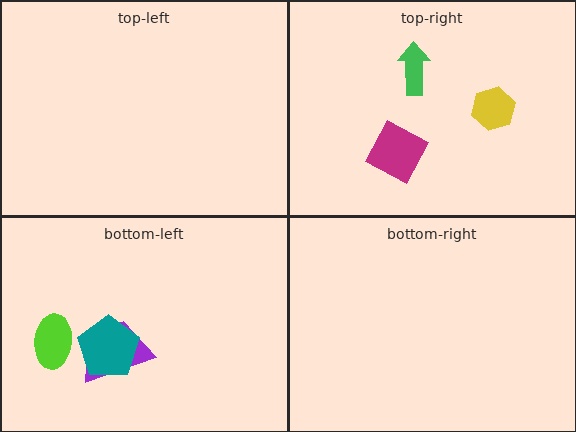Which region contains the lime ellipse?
The bottom-left region.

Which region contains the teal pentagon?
The bottom-left region.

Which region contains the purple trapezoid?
The bottom-left region.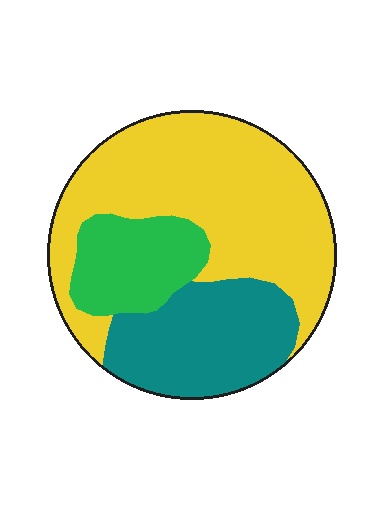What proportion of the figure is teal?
Teal takes up between a quarter and a half of the figure.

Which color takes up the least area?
Green, at roughly 15%.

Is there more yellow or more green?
Yellow.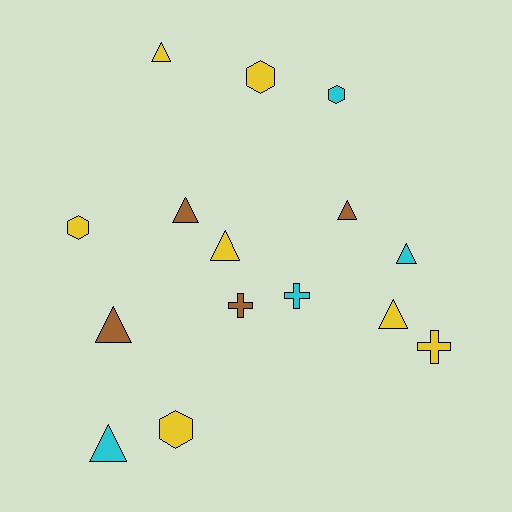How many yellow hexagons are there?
There are 3 yellow hexagons.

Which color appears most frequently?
Yellow, with 7 objects.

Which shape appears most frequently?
Triangle, with 8 objects.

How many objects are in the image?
There are 15 objects.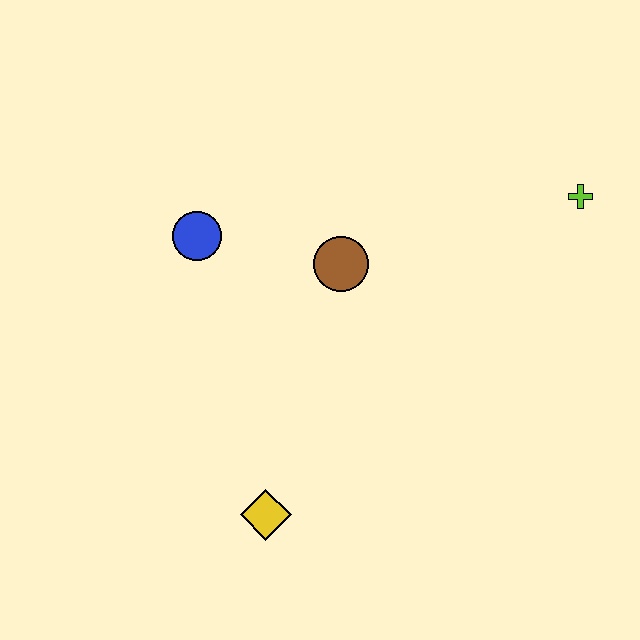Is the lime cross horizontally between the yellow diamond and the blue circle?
No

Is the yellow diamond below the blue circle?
Yes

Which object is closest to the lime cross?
The brown circle is closest to the lime cross.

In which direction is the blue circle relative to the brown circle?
The blue circle is to the left of the brown circle.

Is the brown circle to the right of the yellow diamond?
Yes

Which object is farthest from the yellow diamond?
The lime cross is farthest from the yellow diamond.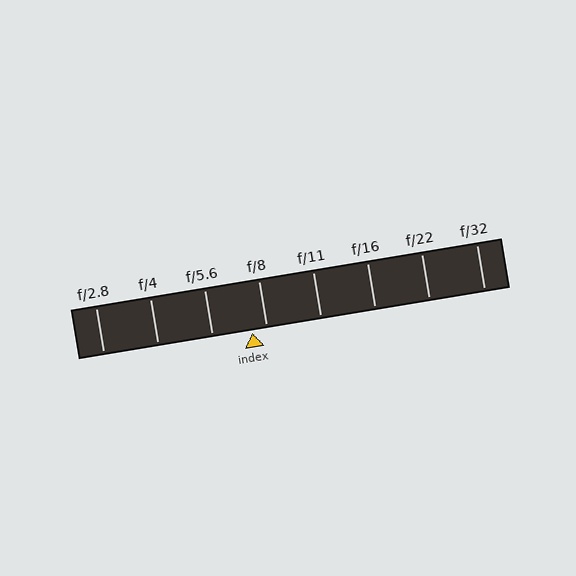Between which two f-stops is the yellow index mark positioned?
The index mark is between f/5.6 and f/8.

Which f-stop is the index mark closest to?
The index mark is closest to f/8.